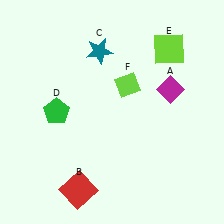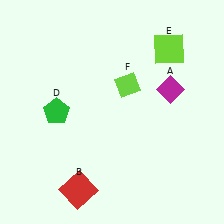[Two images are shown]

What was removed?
The teal star (C) was removed in Image 2.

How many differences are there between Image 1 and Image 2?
There is 1 difference between the two images.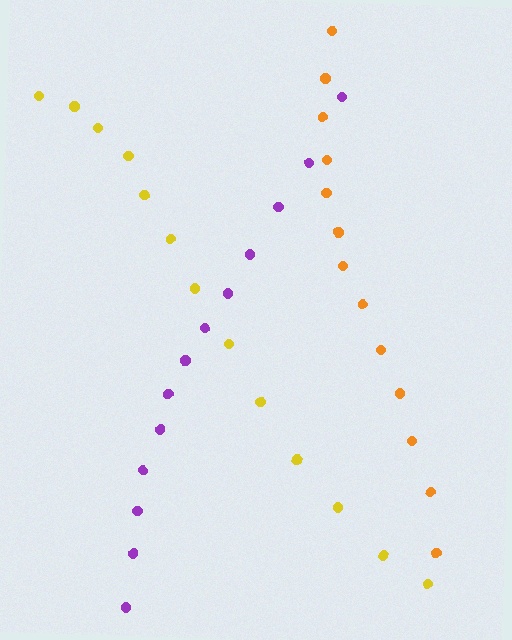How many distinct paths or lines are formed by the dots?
There are 3 distinct paths.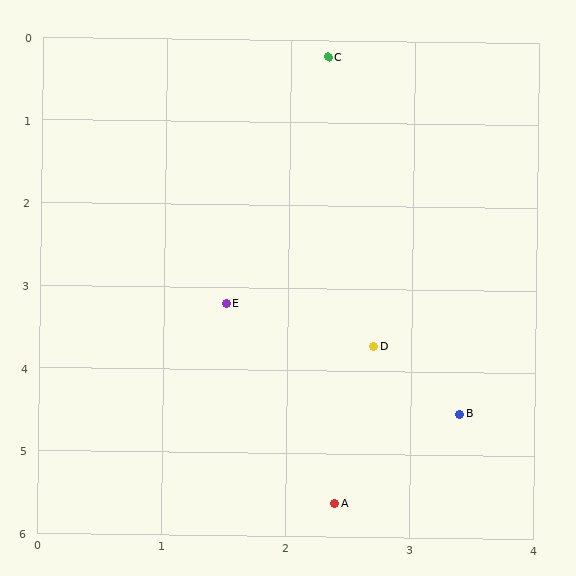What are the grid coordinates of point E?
Point E is at approximately (1.5, 3.2).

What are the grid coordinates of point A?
Point A is at approximately (2.4, 5.6).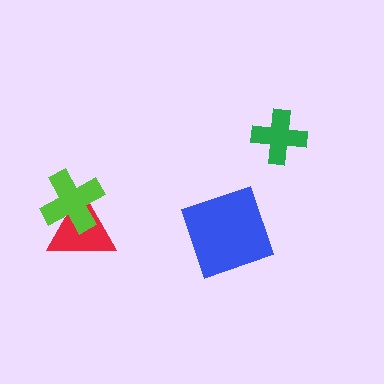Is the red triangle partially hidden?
Yes, it is partially covered by another shape.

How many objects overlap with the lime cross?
1 object overlaps with the lime cross.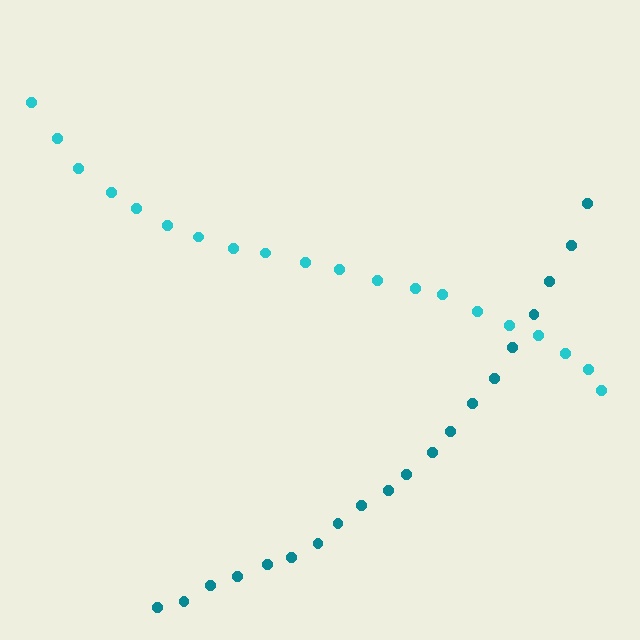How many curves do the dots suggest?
There are 2 distinct paths.